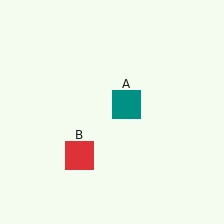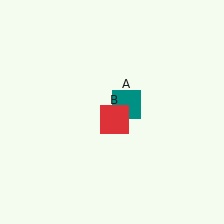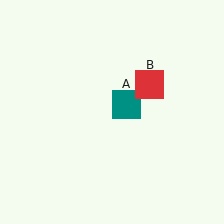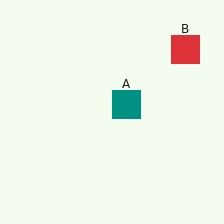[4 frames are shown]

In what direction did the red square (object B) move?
The red square (object B) moved up and to the right.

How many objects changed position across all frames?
1 object changed position: red square (object B).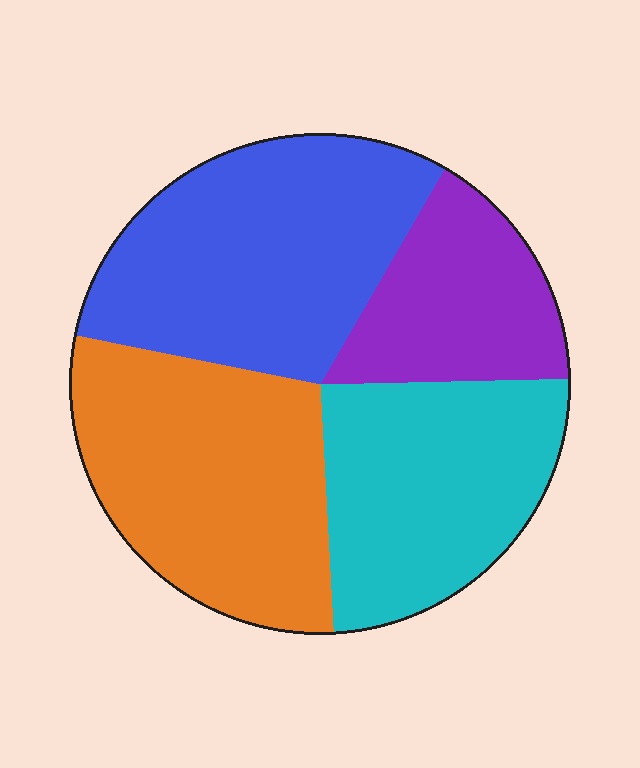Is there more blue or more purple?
Blue.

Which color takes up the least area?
Purple, at roughly 15%.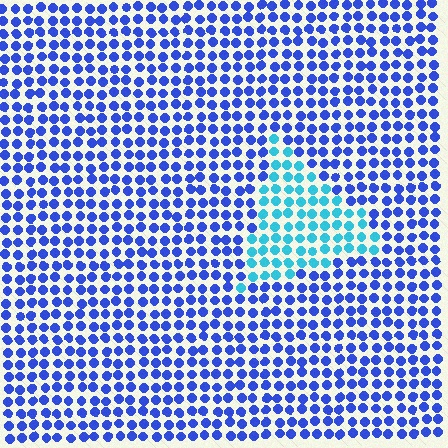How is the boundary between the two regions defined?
The boundary is defined purely by a slight shift in hue (about 43 degrees). Spacing, size, and orientation are identical on both sides.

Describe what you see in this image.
The image is filled with small blue elements in a uniform arrangement. A triangle-shaped region is visible where the elements are tinted to a slightly different hue, forming a subtle color boundary.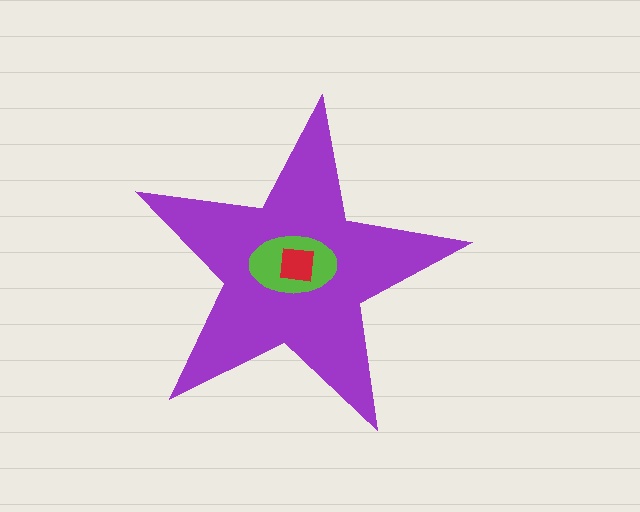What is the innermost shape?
The red square.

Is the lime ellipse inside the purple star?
Yes.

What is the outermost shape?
The purple star.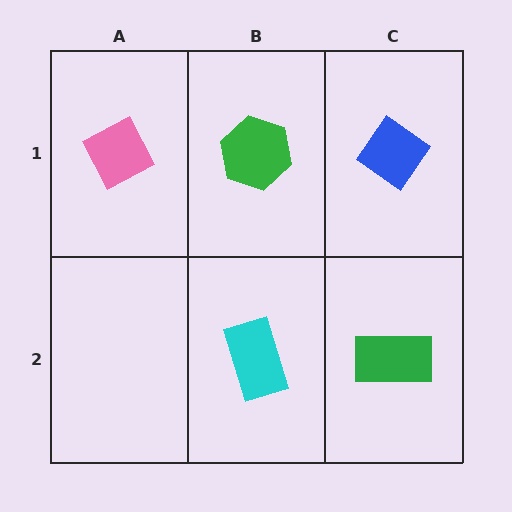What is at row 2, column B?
A cyan rectangle.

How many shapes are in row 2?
2 shapes.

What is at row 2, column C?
A green rectangle.